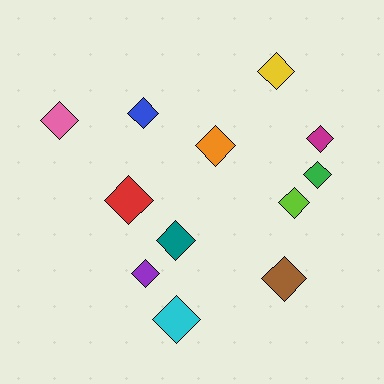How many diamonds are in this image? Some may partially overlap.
There are 12 diamonds.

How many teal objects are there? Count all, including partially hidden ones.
There is 1 teal object.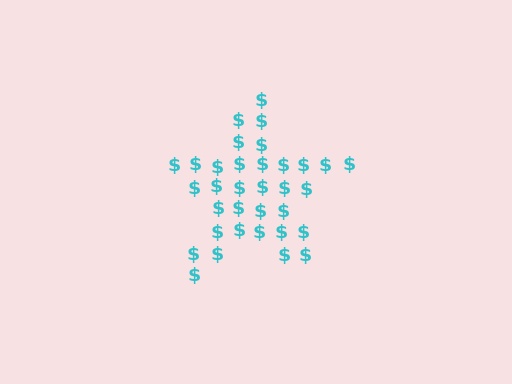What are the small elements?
The small elements are dollar signs.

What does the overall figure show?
The overall figure shows a star.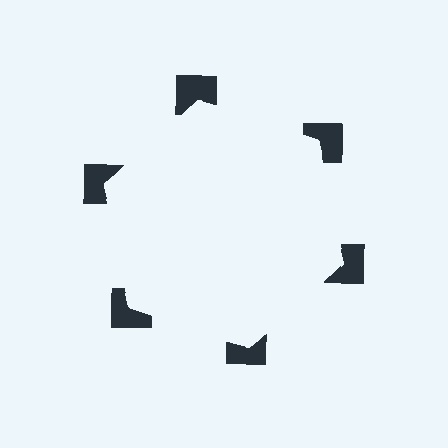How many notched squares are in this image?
There are 6 — one at each vertex of the illusory hexagon.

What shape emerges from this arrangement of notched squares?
An illusory hexagon — its edges are inferred from the aligned wedge cuts in the notched squares, not physically drawn.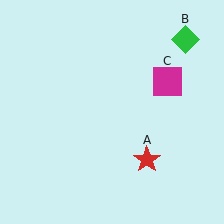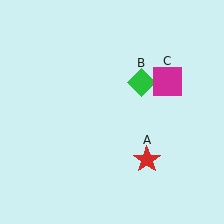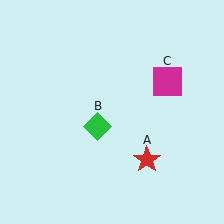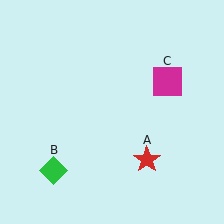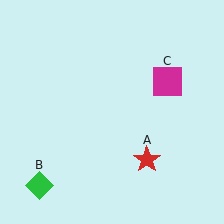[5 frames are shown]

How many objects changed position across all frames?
1 object changed position: green diamond (object B).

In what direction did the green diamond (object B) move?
The green diamond (object B) moved down and to the left.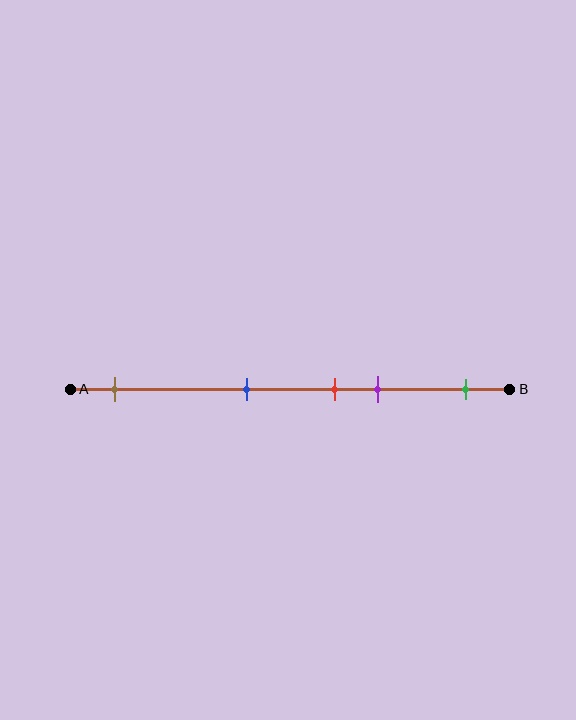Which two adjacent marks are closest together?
The red and purple marks are the closest adjacent pair.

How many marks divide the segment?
There are 5 marks dividing the segment.